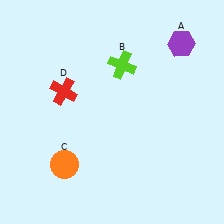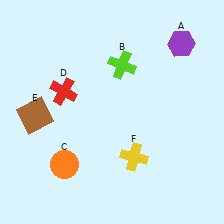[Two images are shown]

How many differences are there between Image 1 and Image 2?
There are 2 differences between the two images.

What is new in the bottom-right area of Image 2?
A yellow cross (F) was added in the bottom-right area of Image 2.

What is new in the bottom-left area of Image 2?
A brown square (E) was added in the bottom-left area of Image 2.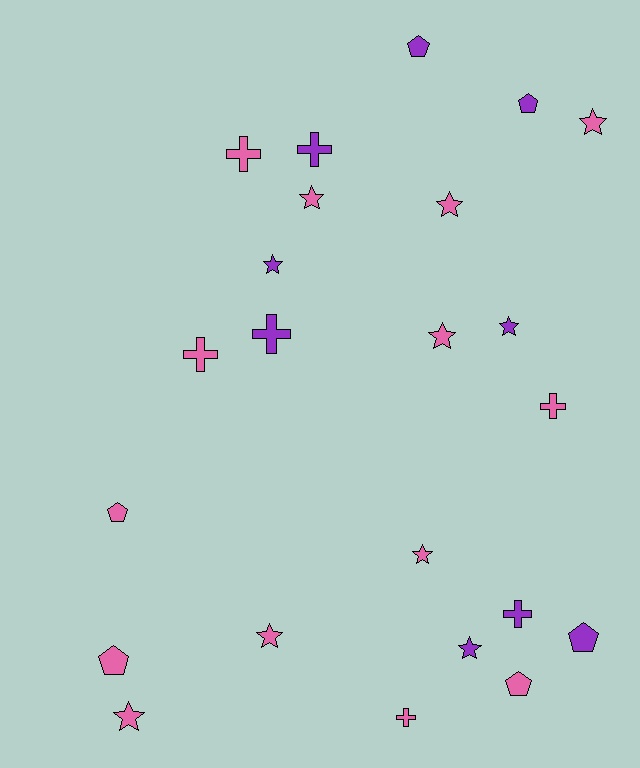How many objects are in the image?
There are 23 objects.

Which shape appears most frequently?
Star, with 10 objects.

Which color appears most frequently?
Pink, with 14 objects.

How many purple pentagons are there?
There are 3 purple pentagons.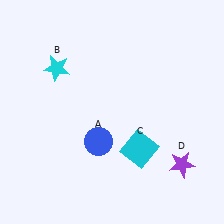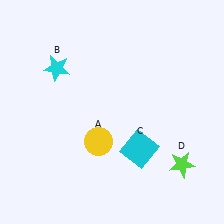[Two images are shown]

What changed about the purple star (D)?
In Image 1, D is purple. In Image 2, it changed to lime.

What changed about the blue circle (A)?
In Image 1, A is blue. In Image 2, it changed to yellow.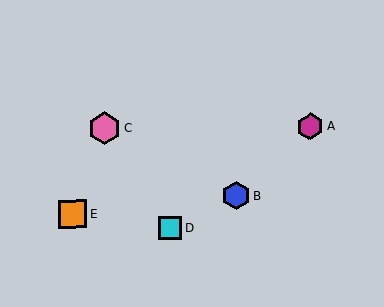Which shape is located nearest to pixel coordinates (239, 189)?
The blue hexagon (labeled B) at (236, 196) is nearest to that location.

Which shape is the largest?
The pink hexagon (labeled C) is the largest.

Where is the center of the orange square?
The center of the orange square is at (73, 214).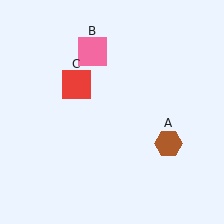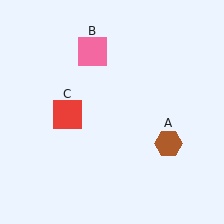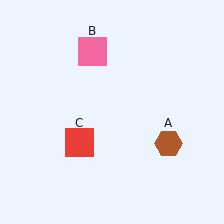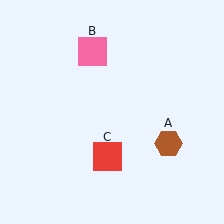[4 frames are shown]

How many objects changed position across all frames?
1 object changed position: red square (object C).